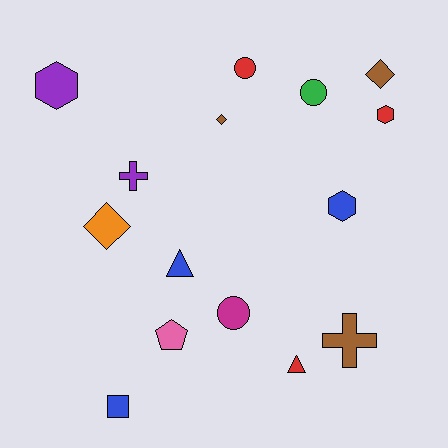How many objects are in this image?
There are 15 objects.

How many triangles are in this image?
There are 2 triangles.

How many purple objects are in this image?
There are 2 purple objects.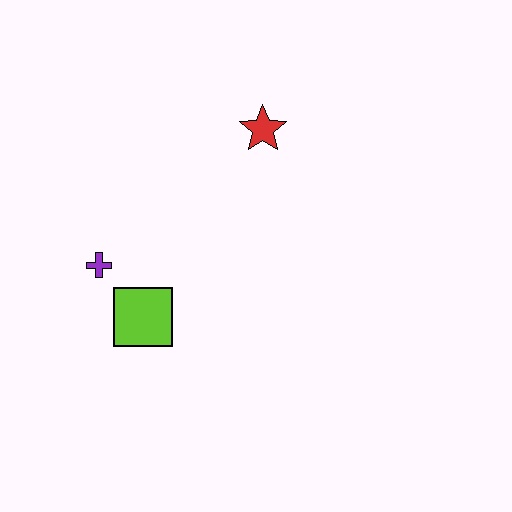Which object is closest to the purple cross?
The lime square is closest to the purple cross.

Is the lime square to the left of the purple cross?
No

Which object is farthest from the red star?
The lime square is farthest from the red star.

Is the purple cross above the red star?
No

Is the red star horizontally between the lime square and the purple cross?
No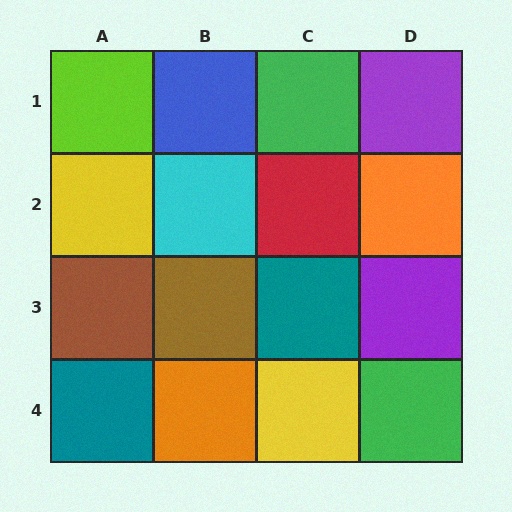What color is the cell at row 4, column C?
Yellow.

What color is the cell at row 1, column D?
Purple.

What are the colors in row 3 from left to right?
Brown, brown, teal, purple.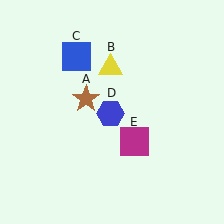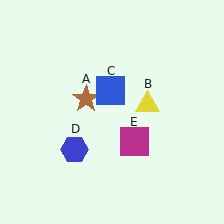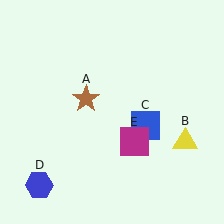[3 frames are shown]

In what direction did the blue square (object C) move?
The blue square (object C) moved down and to the right.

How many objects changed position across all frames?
3 objects changed position: yellow triangle (object B), blue square (object C), blue hexagon (object D).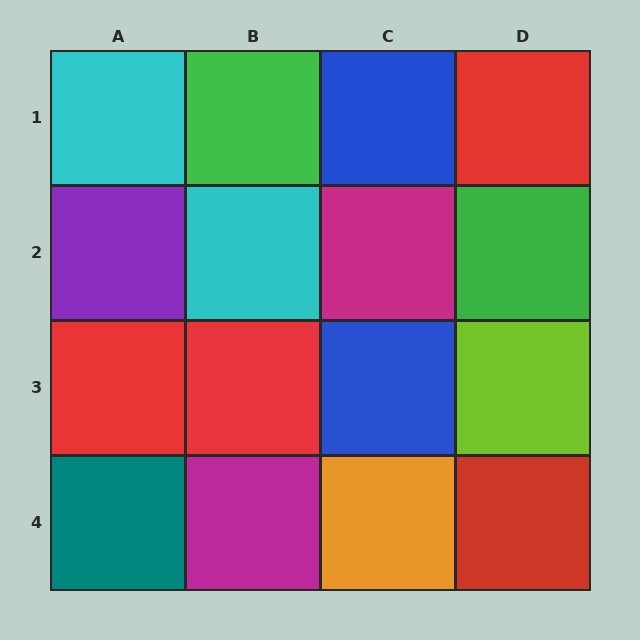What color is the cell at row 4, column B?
Magenta.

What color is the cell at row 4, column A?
Teal.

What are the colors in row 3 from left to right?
Red, red, blue, lime.